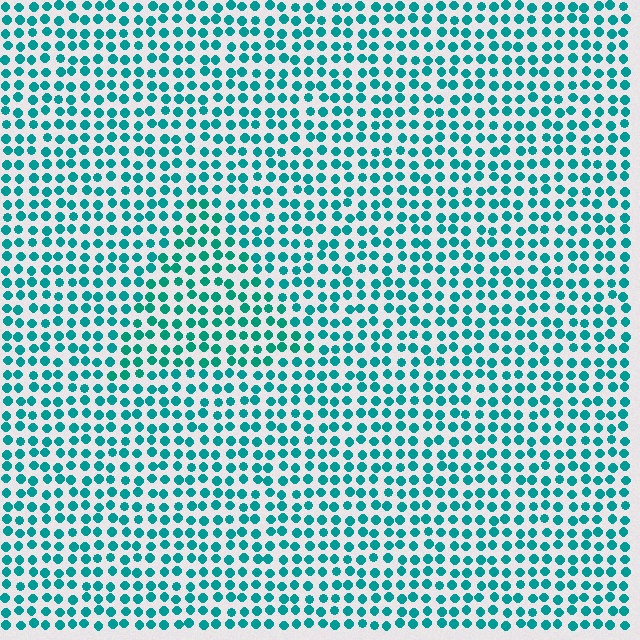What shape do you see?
I see a triangle.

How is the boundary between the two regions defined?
The boundary is defined purely by a slight shift in hue (about 12 degrees). Spacing, size, and orientation are identical on both sides.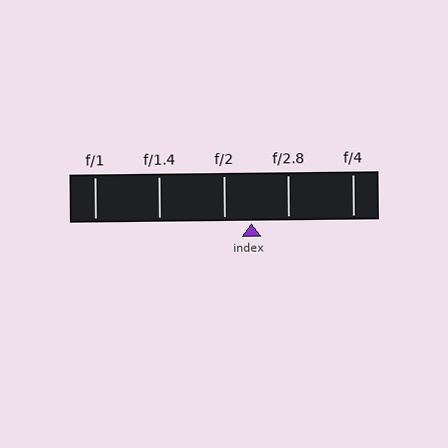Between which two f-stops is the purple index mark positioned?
The index mark is between f/2 and f/2.8.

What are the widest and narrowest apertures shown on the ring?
The widest aperture shown is f/1 and the narrowest is f/4.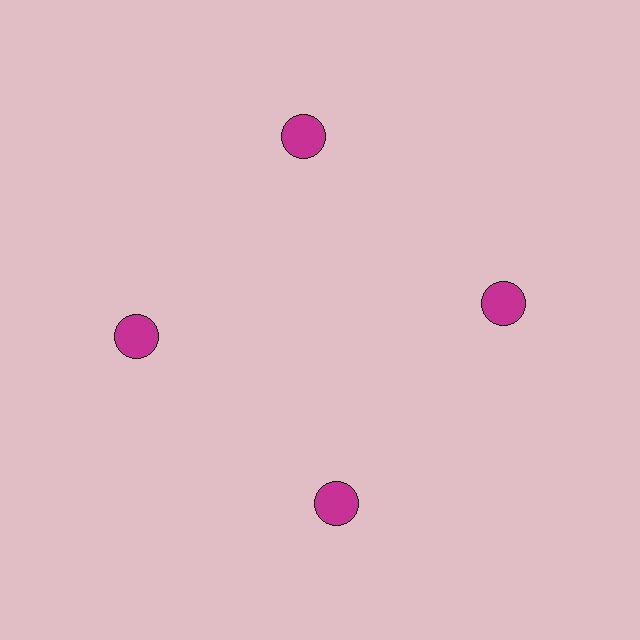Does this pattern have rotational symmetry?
Yes, this pattern has 4-fold rotational symmetry. It looks the same after rotating 90 degrees around the center.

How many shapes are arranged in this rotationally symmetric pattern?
There are 4 shapes, arranged in 4 groups of 1.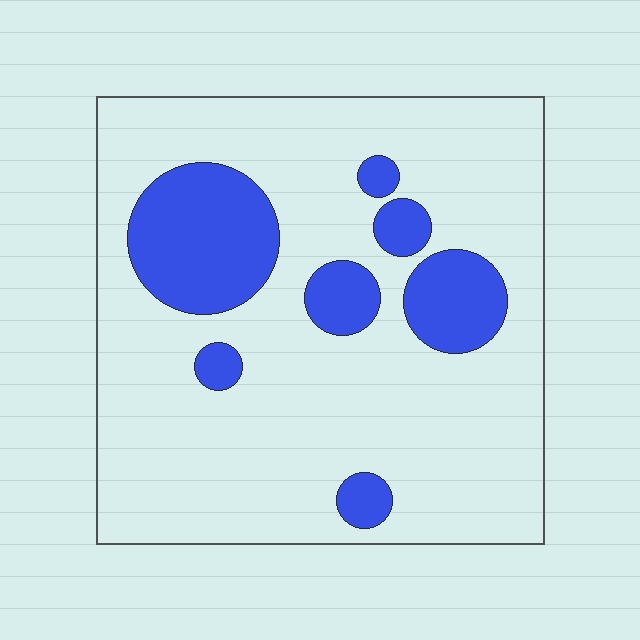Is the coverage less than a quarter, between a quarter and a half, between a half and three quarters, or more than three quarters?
Less than a quarter.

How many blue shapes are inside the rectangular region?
7.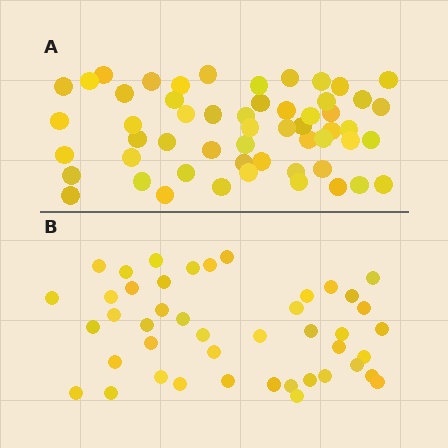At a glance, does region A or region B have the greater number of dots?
Region A (the top region) has more dots.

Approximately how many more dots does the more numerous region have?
Region A has roughly 12 or so more dots than region B.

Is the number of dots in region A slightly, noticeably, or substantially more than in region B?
Region A has noticeably more, but not dramatically so. The ratio is roughly 1.2 to 1.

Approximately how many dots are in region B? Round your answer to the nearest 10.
About 40 dots. (The exact count is 44, which rounds to 40.)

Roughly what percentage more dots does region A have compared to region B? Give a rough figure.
About 25% more.